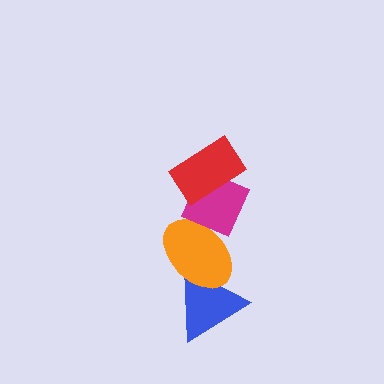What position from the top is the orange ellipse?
The orange ellipse is 3rd from the top.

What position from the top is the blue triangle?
The blue triangle is 4th from the top.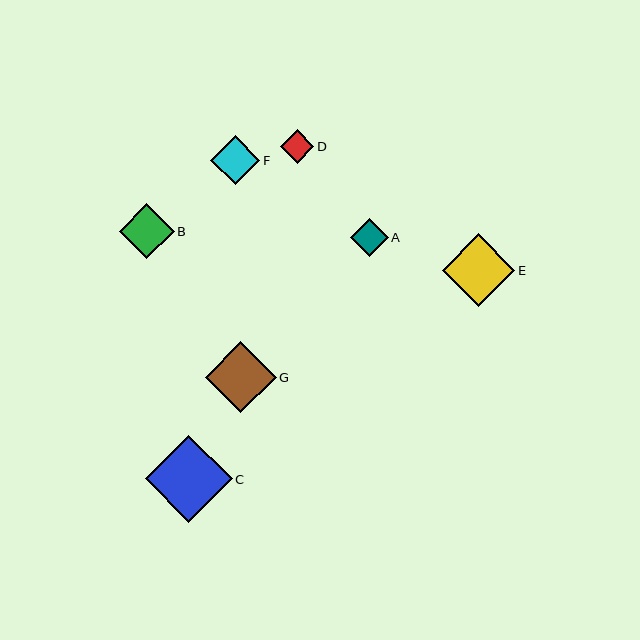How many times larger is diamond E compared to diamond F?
Diamond E is approximately 1.5 times the size of diamond F.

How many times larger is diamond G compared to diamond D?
Diamond G is approximately 2.1 times the size of diamond D.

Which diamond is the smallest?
Diamond D is the smallest with a size of approximately 33 pixels.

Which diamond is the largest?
Diamond C is the largest with a size of approximately 87 pixels.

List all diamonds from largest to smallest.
From largest to smallest: C, E, G, B, F, A, D.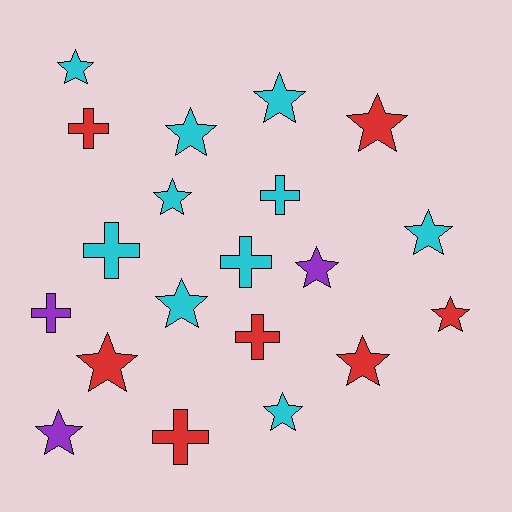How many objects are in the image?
There are 20 objects.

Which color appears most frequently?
Cyan, with 10 objects.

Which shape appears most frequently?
Star, with 13 objects.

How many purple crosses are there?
There is 1 purple cross.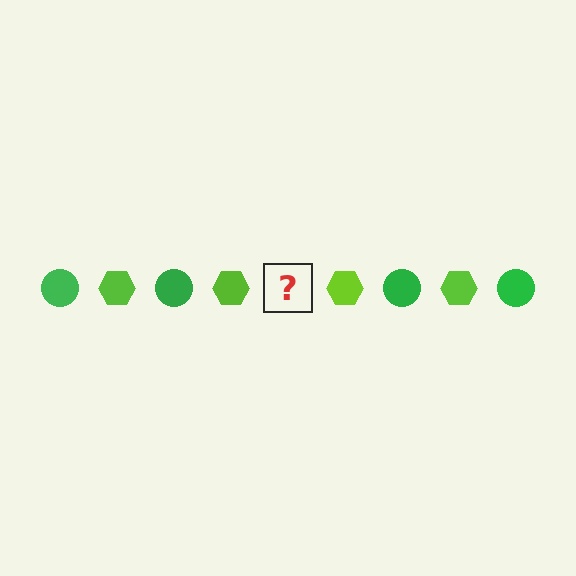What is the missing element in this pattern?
The missing element is a green circle.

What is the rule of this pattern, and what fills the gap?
The rule is that the pattern alternates between green circle and lime hexagon. The gap should be filled with a green circle.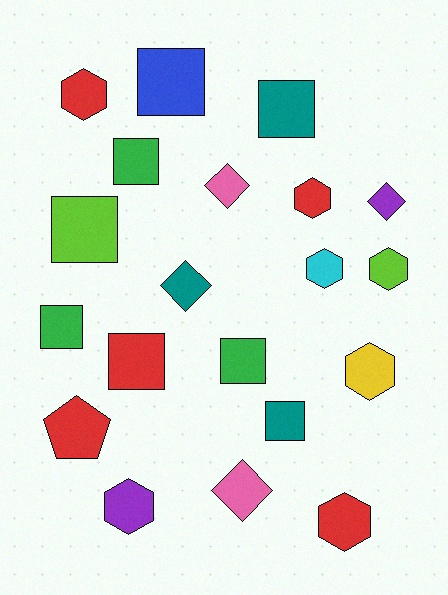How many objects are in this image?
There are 20 objects.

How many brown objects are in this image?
There are no brown objects.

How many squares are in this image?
There are 8 squares.